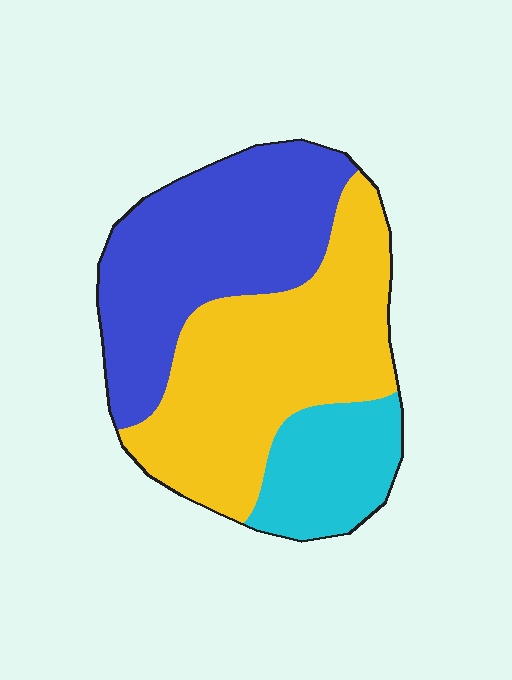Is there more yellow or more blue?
Yellow.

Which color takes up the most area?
Yellow, at roughly 45%.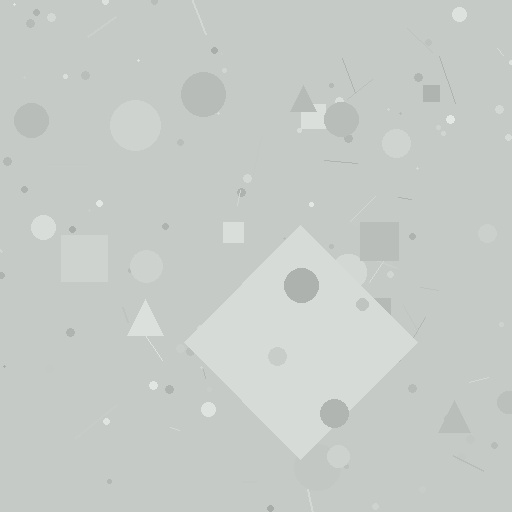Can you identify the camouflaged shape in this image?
The camouflaged shape is a diamond.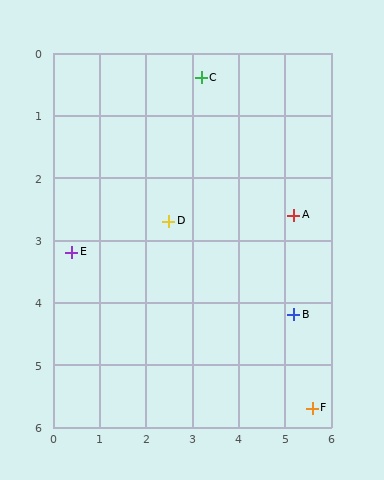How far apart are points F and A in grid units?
Points F and A are about 3.1 grid units apart.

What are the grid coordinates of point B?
Point B is at approximately (5.2, 4.2).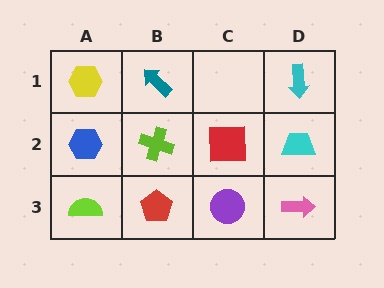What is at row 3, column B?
A red pentagon.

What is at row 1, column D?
A cyan arrow.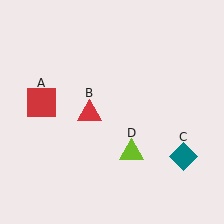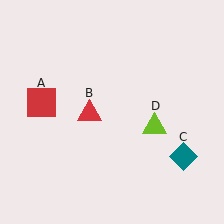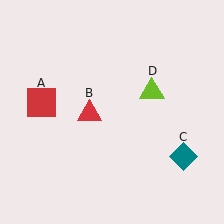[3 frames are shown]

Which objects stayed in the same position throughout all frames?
Red square (object A) and red triangle (object B) and teal diamond (object C) remained stationary.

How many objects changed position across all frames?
1 object changed position: lime triangle (object D).